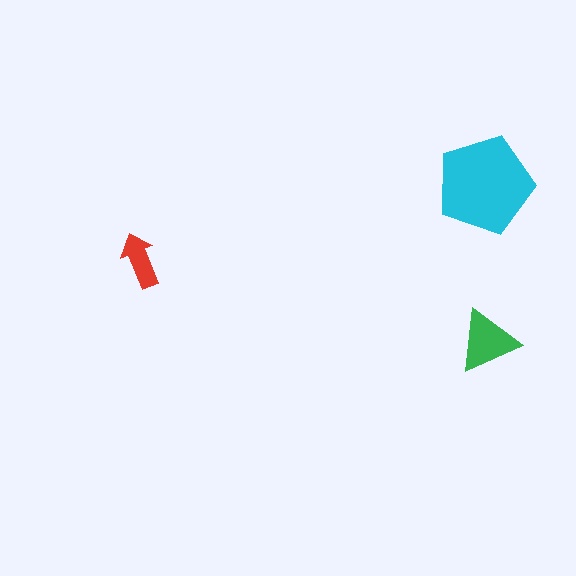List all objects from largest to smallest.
The cyan pentagon, the green triangle, the red arrow.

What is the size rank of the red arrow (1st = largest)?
3rd.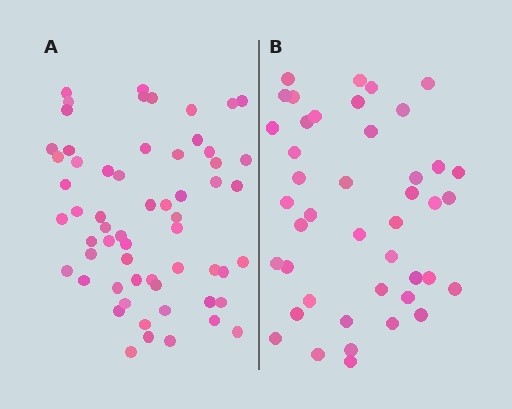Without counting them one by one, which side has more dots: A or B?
Region A (the left region) has more dots.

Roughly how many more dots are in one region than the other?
Region A has approximately 15 more dots than region B.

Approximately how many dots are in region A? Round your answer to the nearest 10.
About 60 dots.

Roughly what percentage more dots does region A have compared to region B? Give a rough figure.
About 40% more.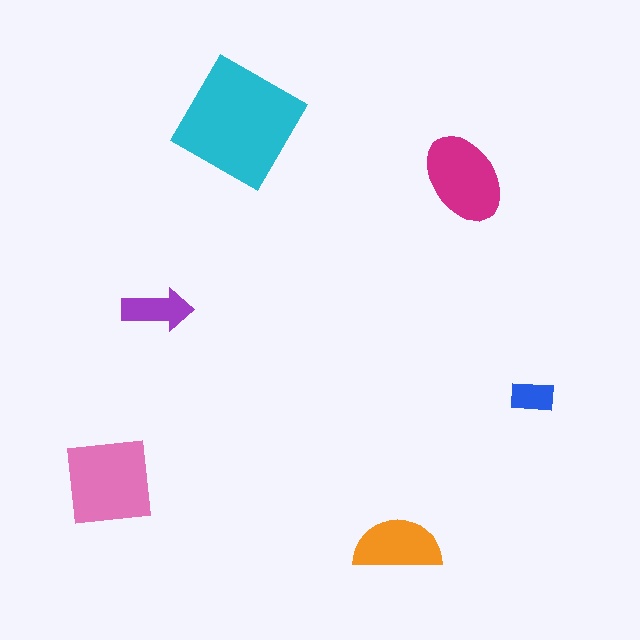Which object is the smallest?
The blue rectangle.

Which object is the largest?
The cyan diamond.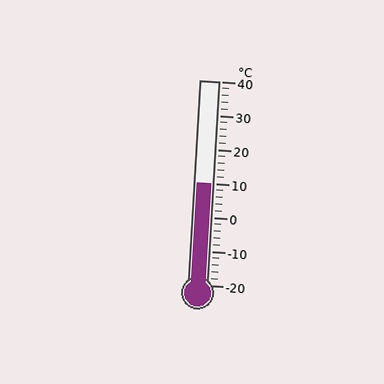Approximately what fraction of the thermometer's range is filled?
The thermometer is filled to approximately 50% of its range.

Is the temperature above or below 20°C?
The temperature is below 20°C.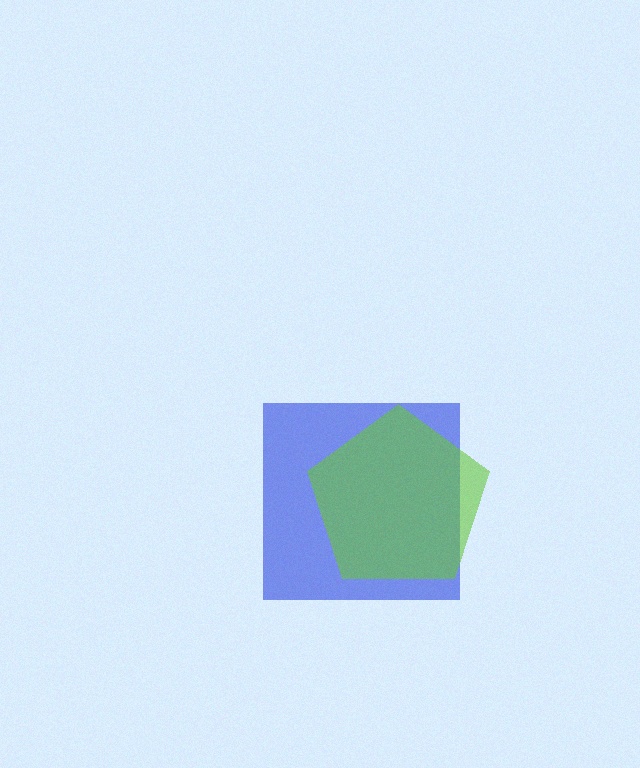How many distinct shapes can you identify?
There are 2 distinct shapes: a blue square, a lime pentagon.